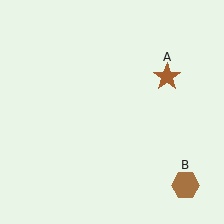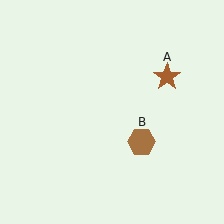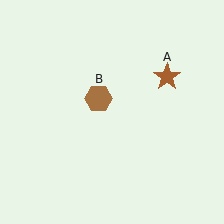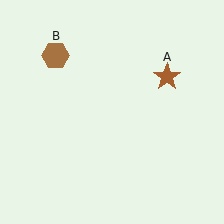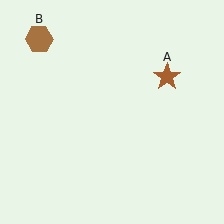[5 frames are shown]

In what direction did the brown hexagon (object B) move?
The brown hexagon (object B) moved up and to the left.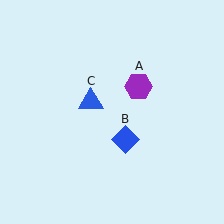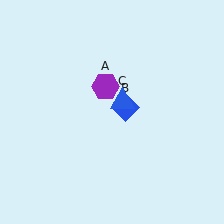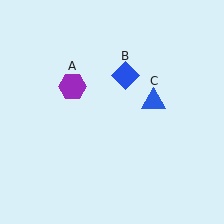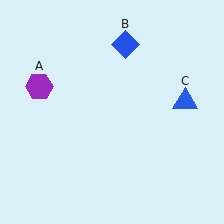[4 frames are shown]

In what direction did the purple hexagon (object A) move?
The purple hexagon (object A) moved left.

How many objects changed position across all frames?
3 objects changed position: purple hexagon (object A), blue diamond (object B), blue triangle (object C).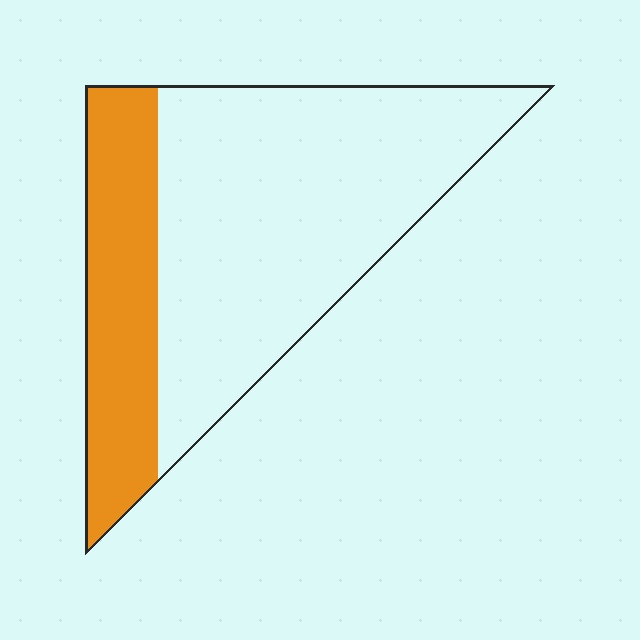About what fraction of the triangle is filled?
About one quarter (1/4).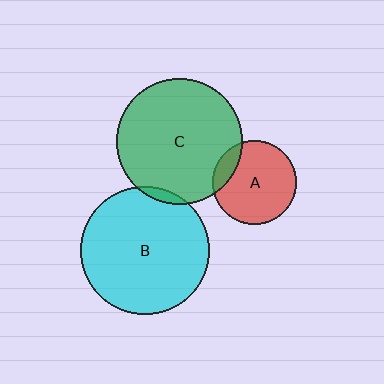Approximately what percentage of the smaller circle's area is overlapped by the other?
Approximately 5%.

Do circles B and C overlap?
Yes.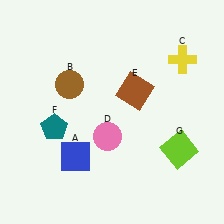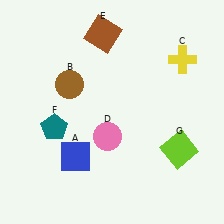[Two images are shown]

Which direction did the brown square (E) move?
The brown square (E) moved up.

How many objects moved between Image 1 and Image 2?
1 object moved between the two images.